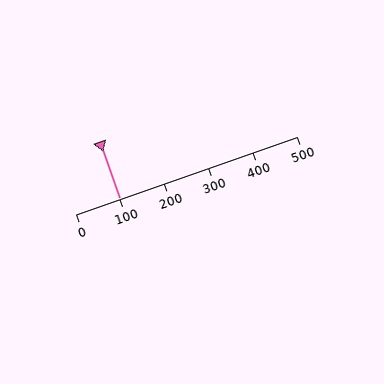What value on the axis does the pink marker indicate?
The marker indicates approximately 100.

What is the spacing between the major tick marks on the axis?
The major ticks are spaced 100 apart.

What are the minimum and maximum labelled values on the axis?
The axis runs from 0 to 500.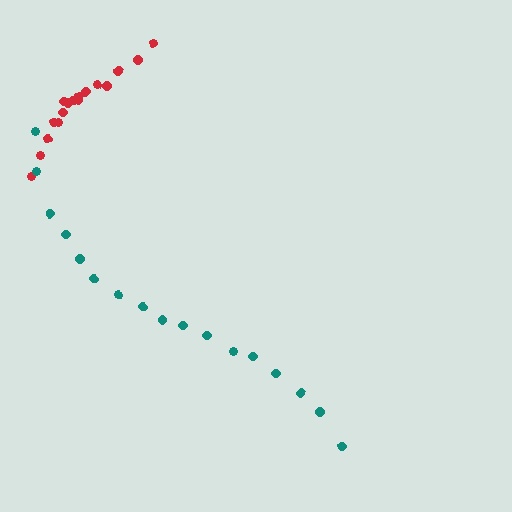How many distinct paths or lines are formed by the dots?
There are 2 distinct paths.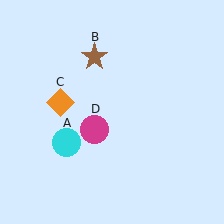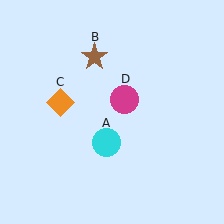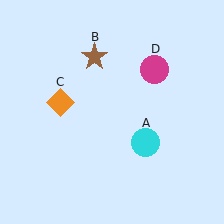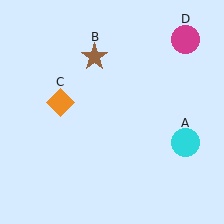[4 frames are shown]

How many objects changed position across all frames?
2 objects changed position: cyan circle (object A), magenta circle (object D).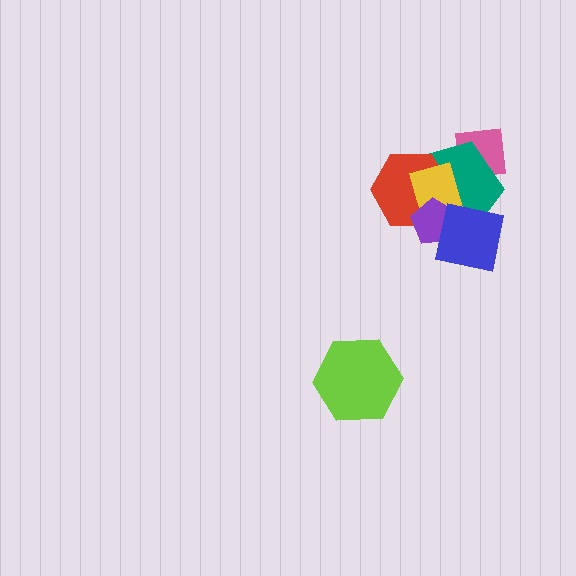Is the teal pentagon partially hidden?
Yes, it is partially covered by another shape.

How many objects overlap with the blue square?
3 objects overlap with the blue square.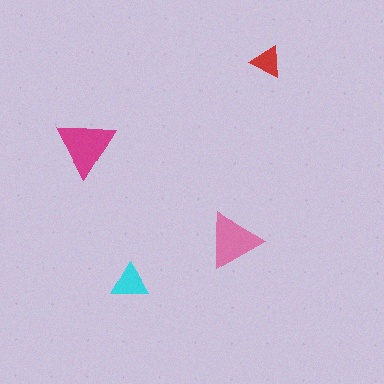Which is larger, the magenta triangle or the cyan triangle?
The magenta one.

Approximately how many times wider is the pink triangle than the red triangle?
About 2 times wider.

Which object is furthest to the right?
The red triangle is rightmost.